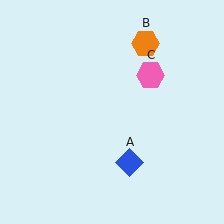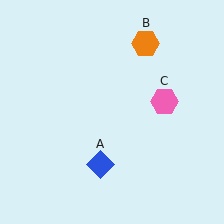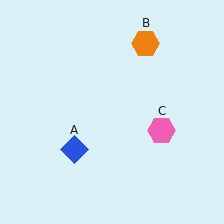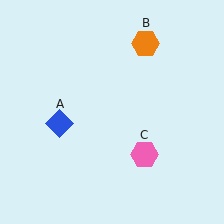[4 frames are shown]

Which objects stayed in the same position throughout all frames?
Orange hexagon (object B) remained stationary.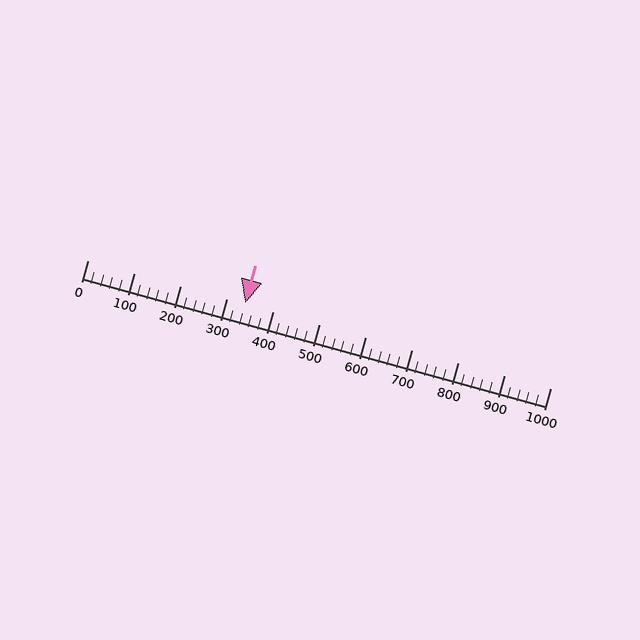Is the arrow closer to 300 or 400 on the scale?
The arrow is closer to 300.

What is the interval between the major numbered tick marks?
The major tick marks are spaced 100 units apart.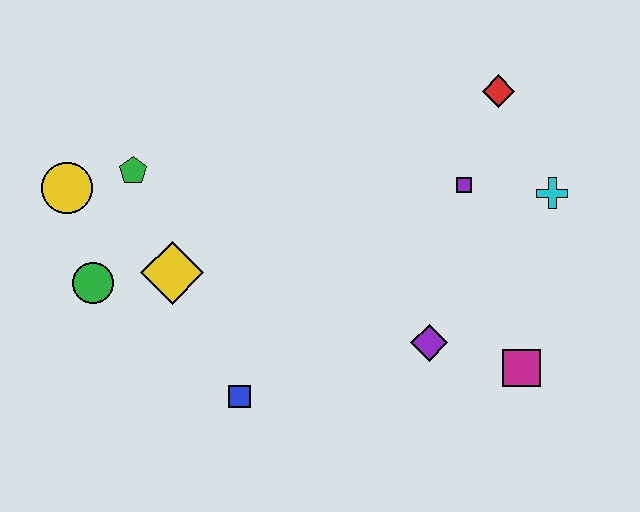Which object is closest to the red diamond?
The purple square is closest to the red diamond.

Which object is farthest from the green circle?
The cyan cross is farthest from the green circle.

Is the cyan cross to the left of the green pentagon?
No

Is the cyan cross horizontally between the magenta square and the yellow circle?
No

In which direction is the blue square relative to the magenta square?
The blue square is to the left of the magenta square.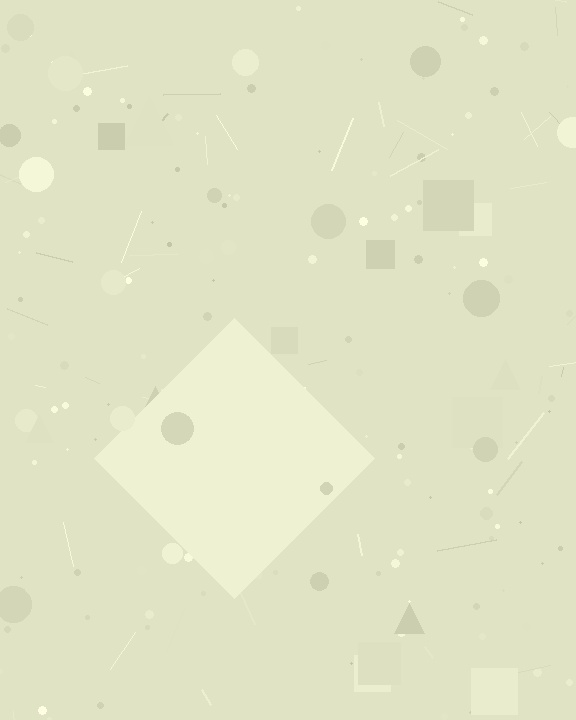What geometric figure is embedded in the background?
A diamond is embedded in the background.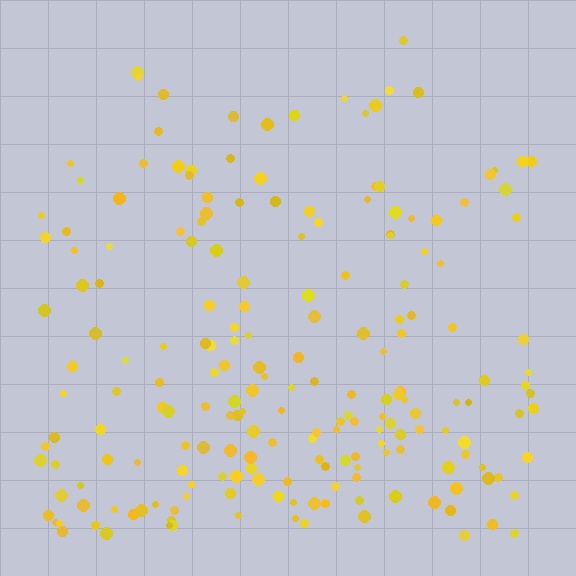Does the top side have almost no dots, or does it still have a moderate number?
Still a moderate number, just noticeably fewer than the bottom.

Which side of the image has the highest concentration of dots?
The bottom.